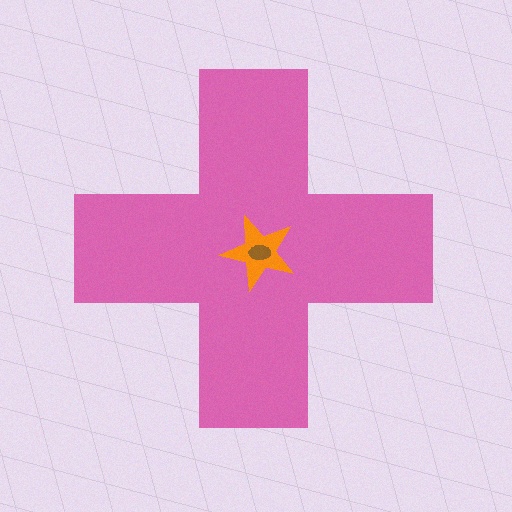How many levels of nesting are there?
3.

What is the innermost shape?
The brown ellipse.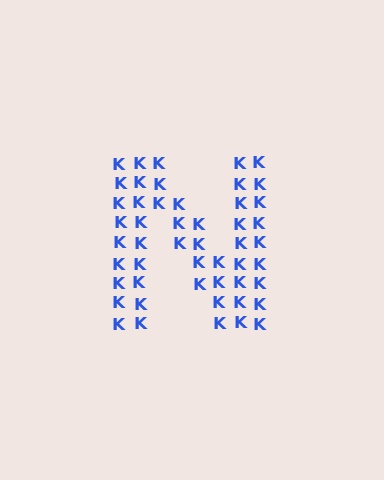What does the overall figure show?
The overall figure shows the letter N.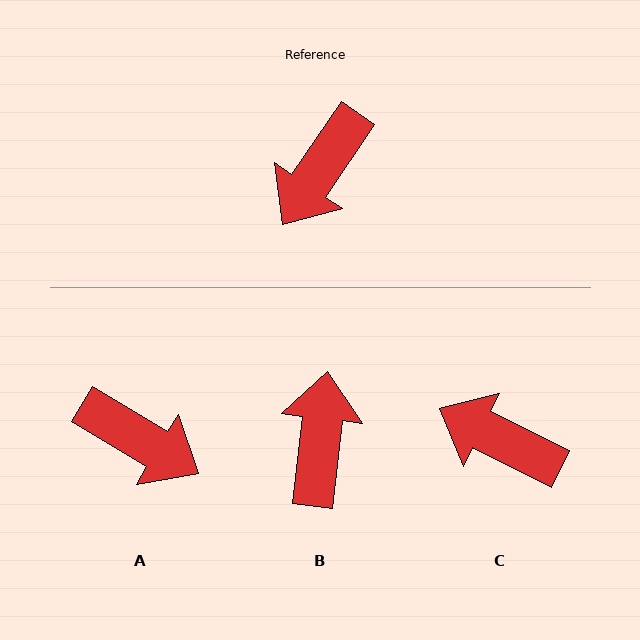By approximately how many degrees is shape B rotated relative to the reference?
Approximately 152 degrees clockwise.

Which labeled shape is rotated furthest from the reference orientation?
B, about 152 degrees away.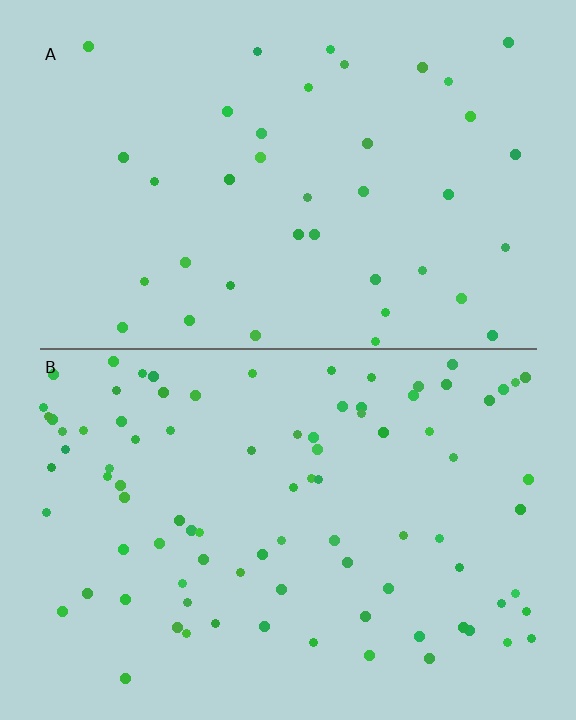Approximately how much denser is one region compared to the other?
Approximately 2.3× — region B over region A.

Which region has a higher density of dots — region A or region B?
B (the bottom).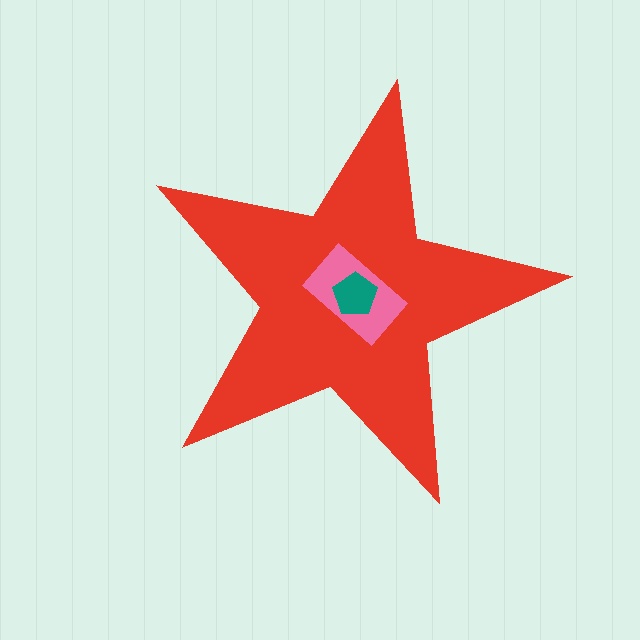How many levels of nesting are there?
3.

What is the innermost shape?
The teal pentagon.